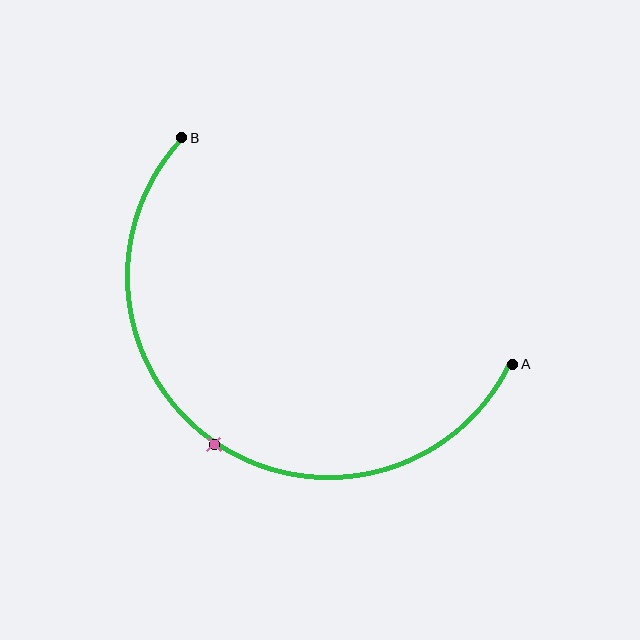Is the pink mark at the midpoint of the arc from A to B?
Yes. The pink mark lies on the arc at equal arc-length from both A and B — it is the arc midpoint.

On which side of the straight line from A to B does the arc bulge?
The arc bulges below and to the left of the straight line connecting A and B.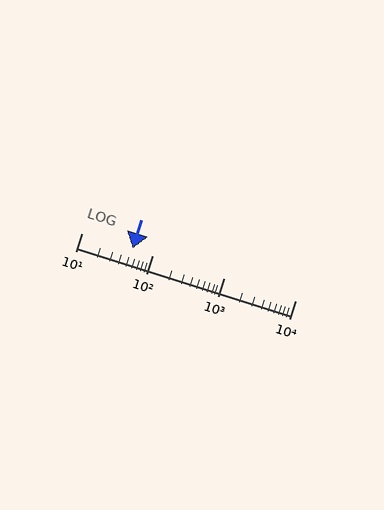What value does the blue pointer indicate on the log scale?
The pointer indicates approximately 52.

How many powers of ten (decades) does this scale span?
The scale spans 3 decades, from 10 to 10000.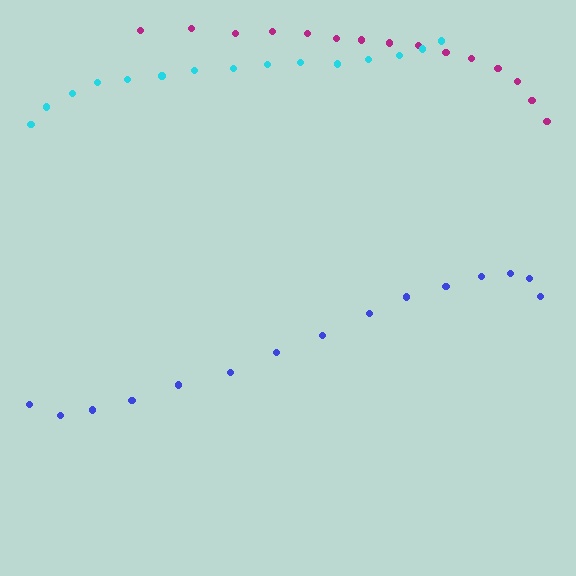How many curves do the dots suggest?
There are 3 distinct paths.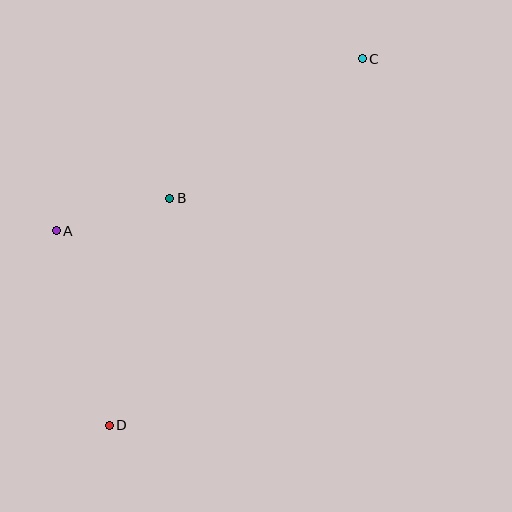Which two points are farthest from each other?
Points C and D are farthest from each other.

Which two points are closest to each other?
Points A and B are closest to each other.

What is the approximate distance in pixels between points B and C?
The distance between B and C is approximately 238 pixels.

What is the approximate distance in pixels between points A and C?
The distance between A and C is approximately 351 pixels.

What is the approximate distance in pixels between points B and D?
The distance between B and D is approximately 235 pixels.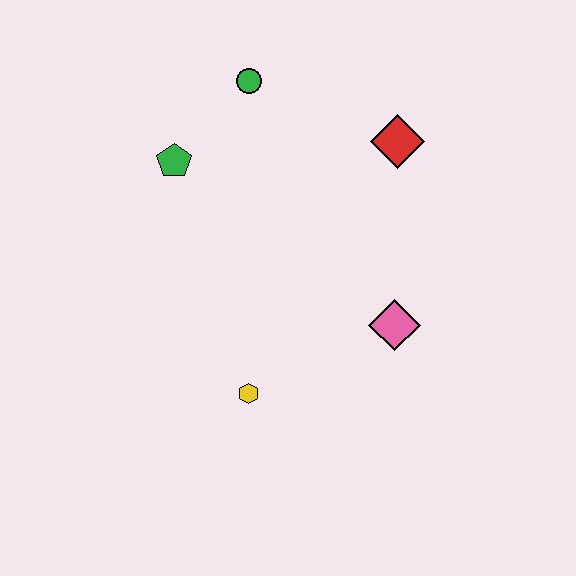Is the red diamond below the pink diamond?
No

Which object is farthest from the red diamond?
The yellow hexagon is farthest from the red diamond.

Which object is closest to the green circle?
The green pentagon is closest to the green circle.